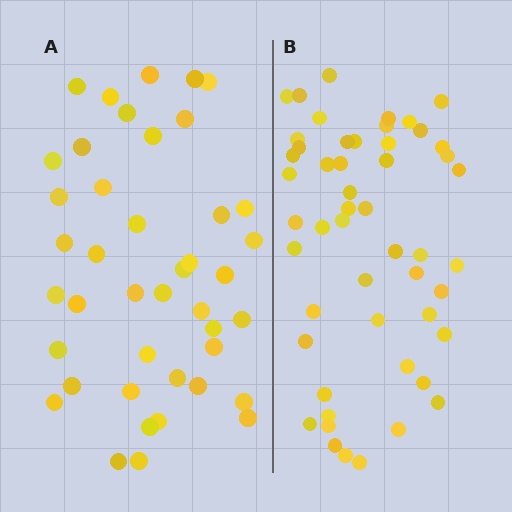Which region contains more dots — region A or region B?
Region B (the right region) has more dots.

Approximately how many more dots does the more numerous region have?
Region B has roughly 8 or so more dots than region A.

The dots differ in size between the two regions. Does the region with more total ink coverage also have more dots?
No. Region A has more total ink coverage because its dots are larger, but region B actually contains more individual dots. Total area can be misleading — the number of items is what matters here.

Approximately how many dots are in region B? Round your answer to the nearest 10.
About 50 dots. (The exact count is 51, which rounds to 50.)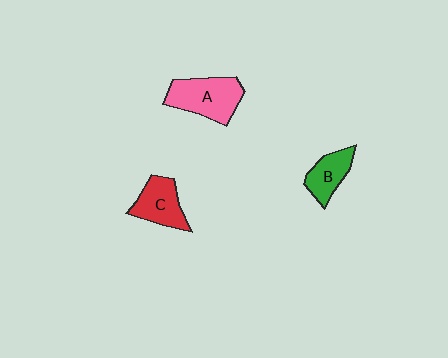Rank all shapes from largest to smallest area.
From largest to smallest: A (pink), C (red), B (green).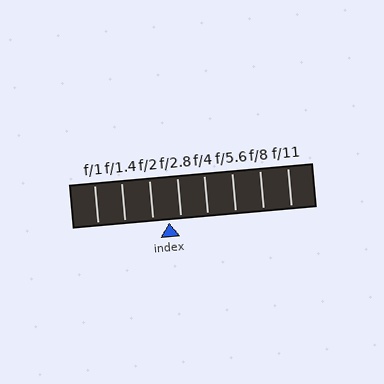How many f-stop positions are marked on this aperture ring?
There are 8 f-stop positions marked.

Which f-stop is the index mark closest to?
The index mark is closest to f/2.8.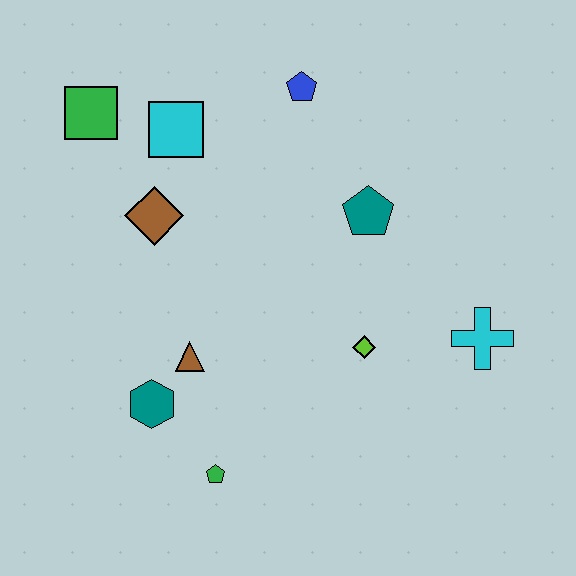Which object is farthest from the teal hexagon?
The blue pentagon is farthest from the teal hexagon.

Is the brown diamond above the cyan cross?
Yes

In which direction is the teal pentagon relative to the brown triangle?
The teal pentagon is to the right of the brown triangle.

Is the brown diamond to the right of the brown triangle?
No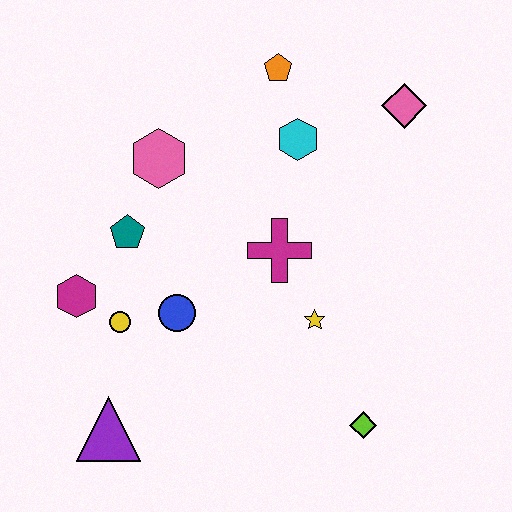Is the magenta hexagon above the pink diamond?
No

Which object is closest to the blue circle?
The yellow circle is closest to the blue circle.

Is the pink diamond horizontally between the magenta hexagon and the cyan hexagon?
No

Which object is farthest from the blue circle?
The pink diamond is farthest from the blue circle.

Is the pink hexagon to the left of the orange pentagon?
Yes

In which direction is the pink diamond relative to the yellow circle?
The pink diamond is to the right of the yellow circle.